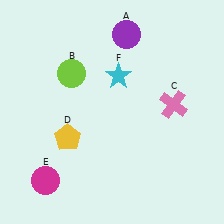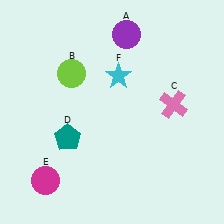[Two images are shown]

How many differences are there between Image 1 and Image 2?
There is 1 difference between the two images.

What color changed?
The pentagon (D) changed from yellow in Image 1 to teal in Image 2.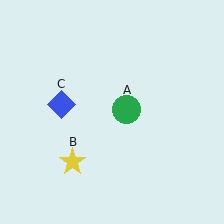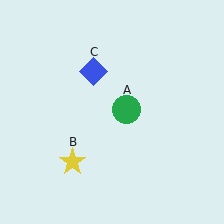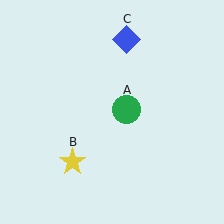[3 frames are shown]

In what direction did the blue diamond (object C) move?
The blue diamond (object C) moved up and to the right.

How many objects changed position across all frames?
1 object changed position: blue diamond (object C).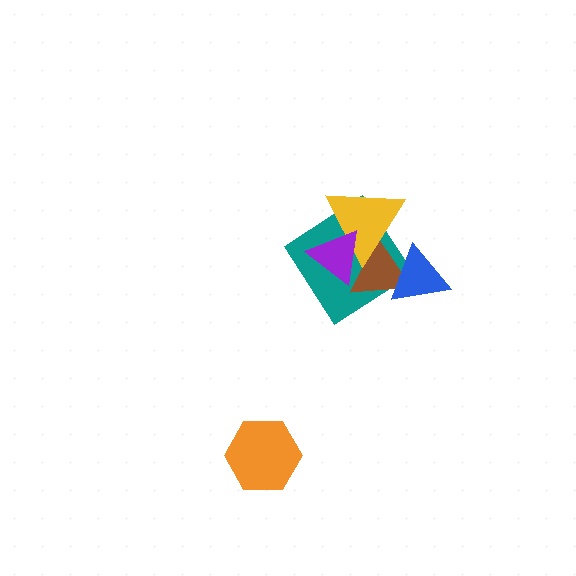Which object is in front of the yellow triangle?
The purple triangle is in front of the yellow triangle.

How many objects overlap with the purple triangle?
3 objects overlap with the purple triangle.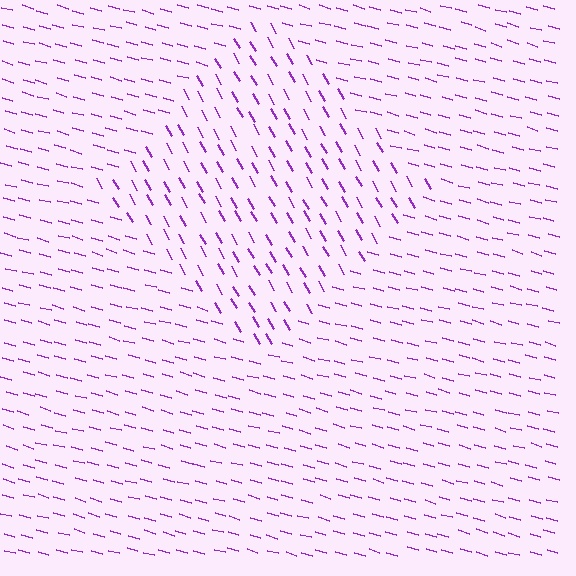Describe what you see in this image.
The image is filled with small purple line segments. A diamond region in the image has lines oriented differently from the surrounding lines, creating a visible texture boundary.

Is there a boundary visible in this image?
Yes, there is a texture boundary formed by a change in line orientation.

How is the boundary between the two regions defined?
The boundary is defined purely by a change in line orientation (approximately 45 degrees difference). All lines are the same color and thickness.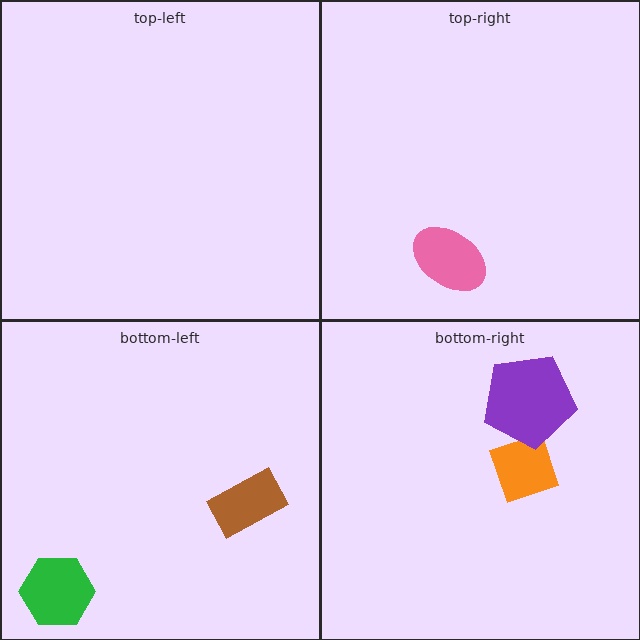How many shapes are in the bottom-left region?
2.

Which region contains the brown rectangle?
The bottom-left region.